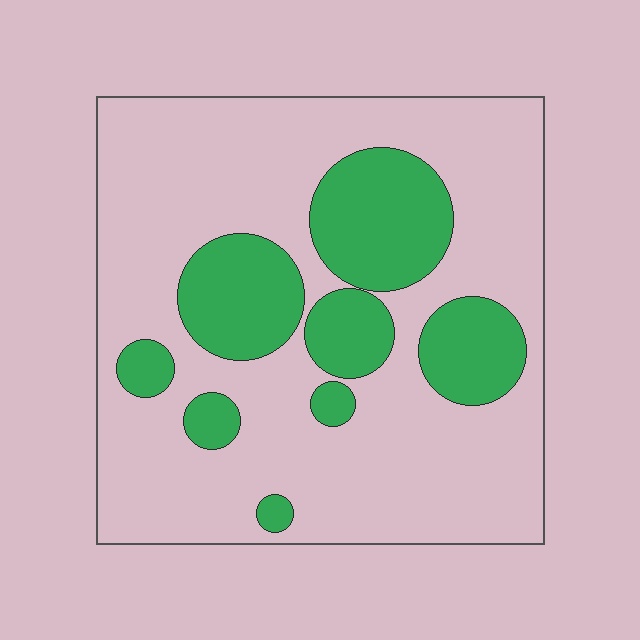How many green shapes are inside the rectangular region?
8.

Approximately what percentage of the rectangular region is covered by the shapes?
Approximately 25%.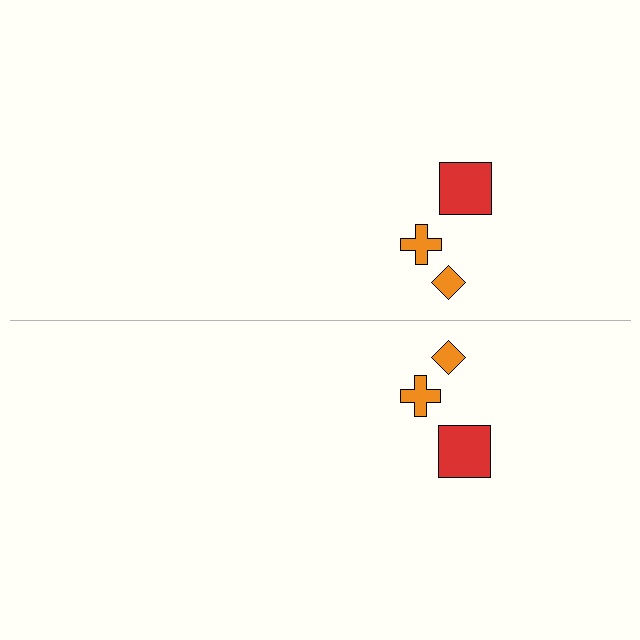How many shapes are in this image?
There are 6 shapes in this image.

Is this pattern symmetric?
Yes, this pattern has bilateral (reflection) symmetry.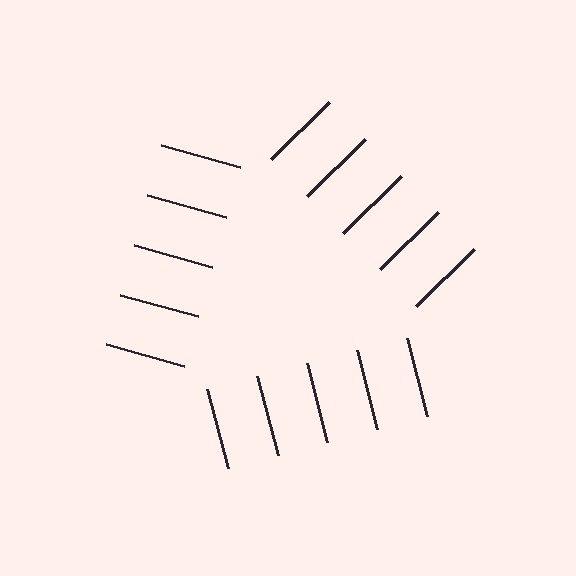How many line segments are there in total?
15 — 5 along each of the 3 edges.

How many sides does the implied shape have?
3 sides — the line-ends trace a triangle.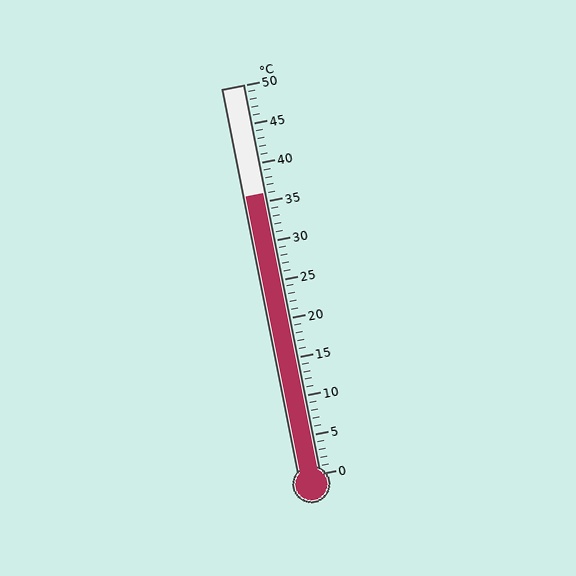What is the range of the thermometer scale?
The thermometer scale ranges from 0°C to 50°C.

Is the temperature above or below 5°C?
The temperature is above 5°C.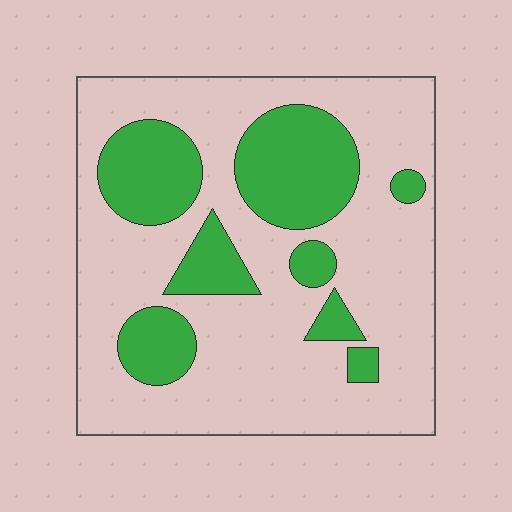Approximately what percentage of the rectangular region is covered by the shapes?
Approximately 30%.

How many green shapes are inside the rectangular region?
8.